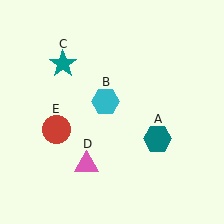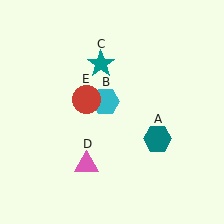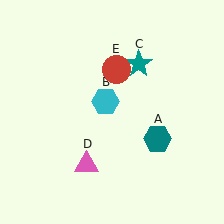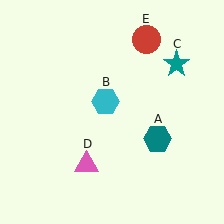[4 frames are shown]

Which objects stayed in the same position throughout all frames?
Teal hexagon (object A) and cyan hexagon (object B) and pink triangle (object D) remained stationary.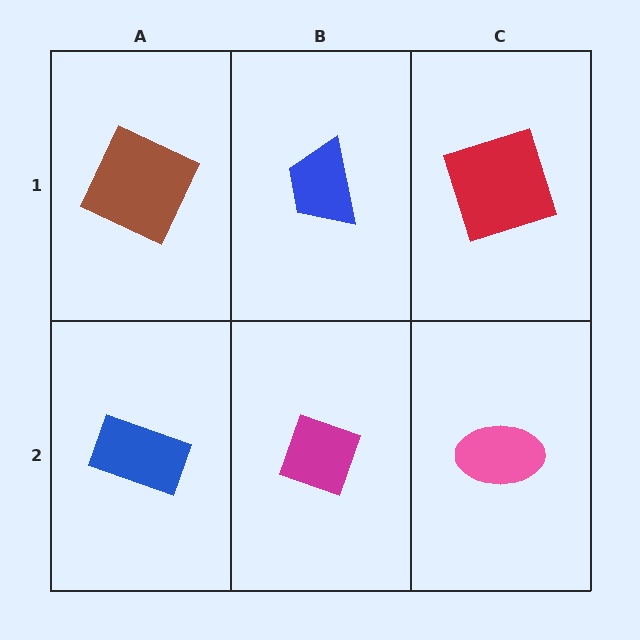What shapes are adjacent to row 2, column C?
A red square (row 1, column C), a magenta diamond (row 2, column B).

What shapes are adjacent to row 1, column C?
A pink ellipse (row 2, column C), a blue trapezoid (row 1, column B).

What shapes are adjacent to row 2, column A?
A brown square (row 1, column A), a magenta diamond (row 2, column B).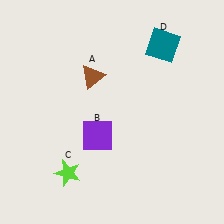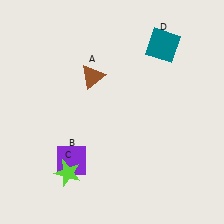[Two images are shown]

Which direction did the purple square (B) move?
The purple square (B) moved left.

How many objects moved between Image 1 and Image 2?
1 object moved between the two images.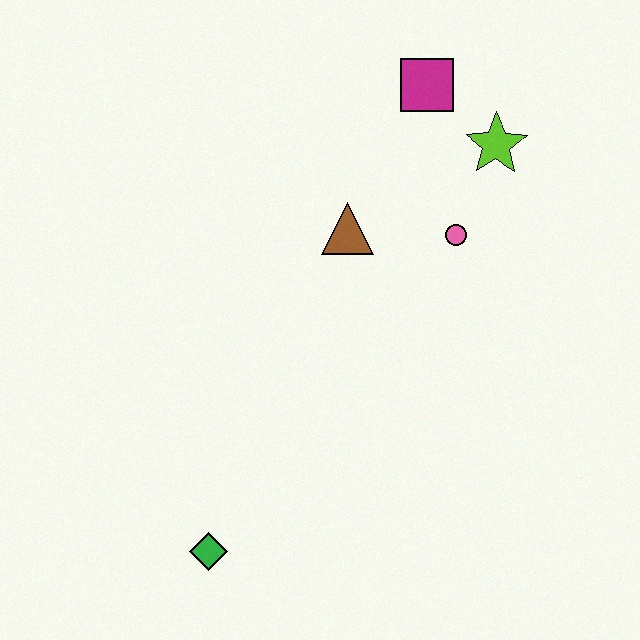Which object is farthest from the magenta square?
The green diamond is farthest from the magenta square.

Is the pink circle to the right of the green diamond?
Yes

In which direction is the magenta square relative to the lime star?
The magenta square is to the left of the lime star.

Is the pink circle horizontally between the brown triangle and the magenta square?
No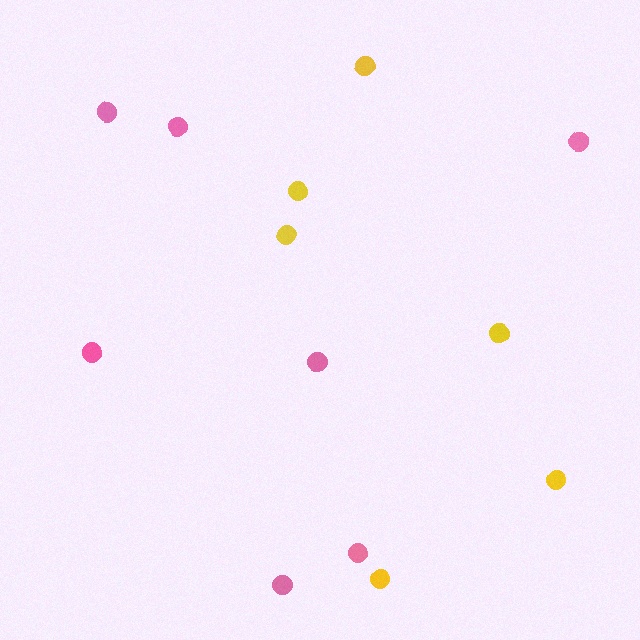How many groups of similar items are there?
There are 2 groups: one group of yellow circles (6) and one group of pink circles (7).